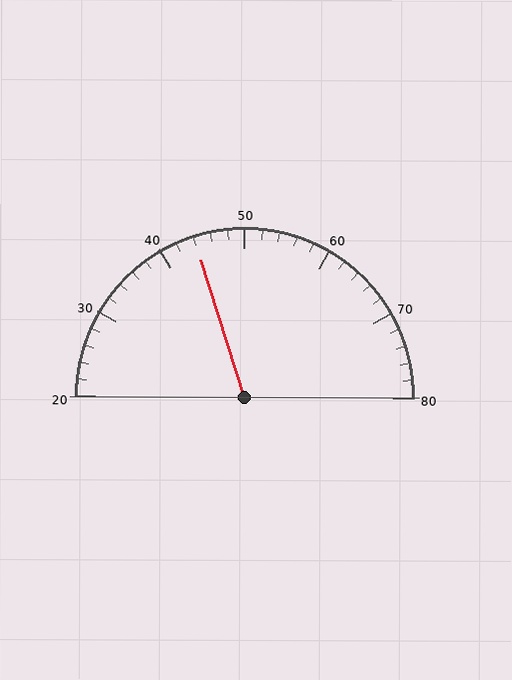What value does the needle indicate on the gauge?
The needle indicates approximately 44.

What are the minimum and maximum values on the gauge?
The gauge ranges from 20 to 80.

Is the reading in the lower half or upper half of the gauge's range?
The reading is in the lower half of the range (20 to 80).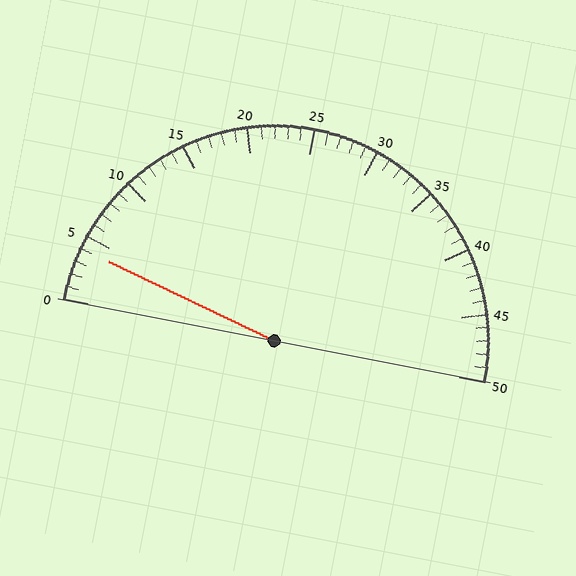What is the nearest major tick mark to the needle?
The nearest major tick mark is 5.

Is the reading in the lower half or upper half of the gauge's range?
The reading is in the lower half of the range (0 to 50).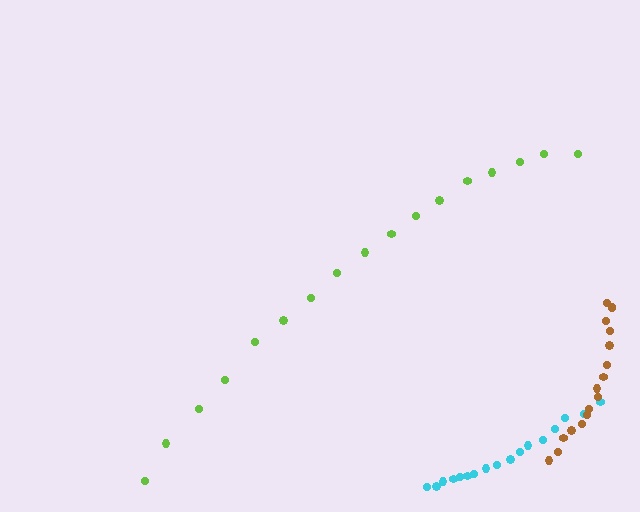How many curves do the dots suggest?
There are 3 distinct paths.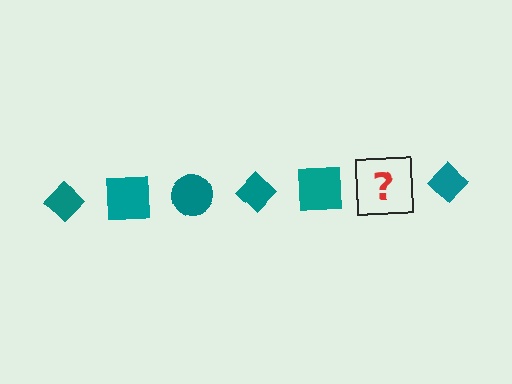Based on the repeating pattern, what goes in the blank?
The blank should be a teal circle.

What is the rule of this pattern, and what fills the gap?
The rule is that the pattern cycles through diamond, square, circle shapes in teal. The gap should be filled with a teal circle.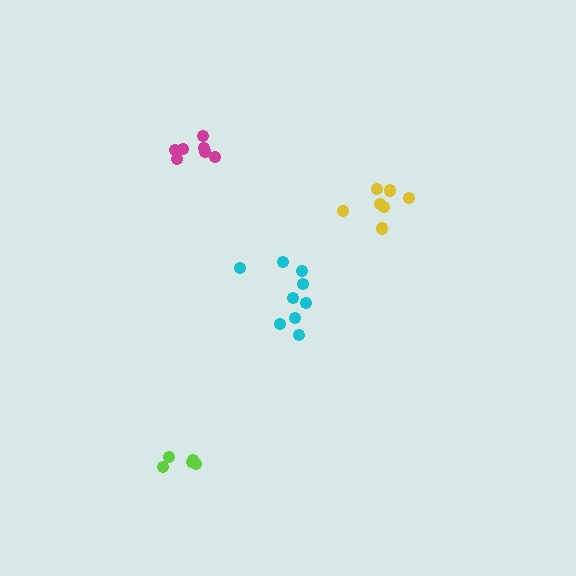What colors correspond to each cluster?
The clusters are colored: lime, yellow, cyan, magenta.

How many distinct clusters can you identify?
There are 4 distinct clusters.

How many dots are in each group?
Group 1: 5 dots, Group 2: 7 dots, Group 3: 9 dots, Group 4: 7 dots (28 total).